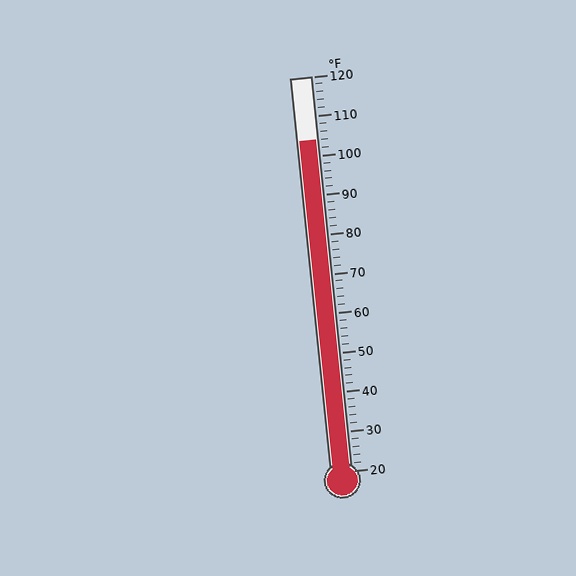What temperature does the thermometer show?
The thermometer shows approximately 104°F.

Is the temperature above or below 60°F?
The temperature is above 60°F.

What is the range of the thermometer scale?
The thermometer scale ranges from 20°F to 120°F.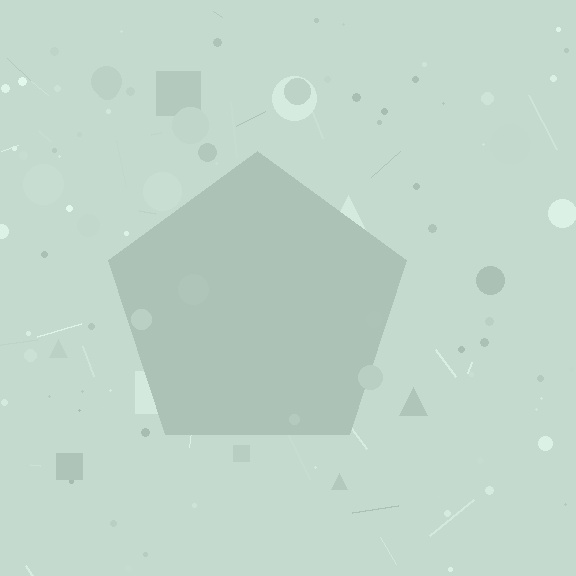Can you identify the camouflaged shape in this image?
The camouflaged shape is a pentagon.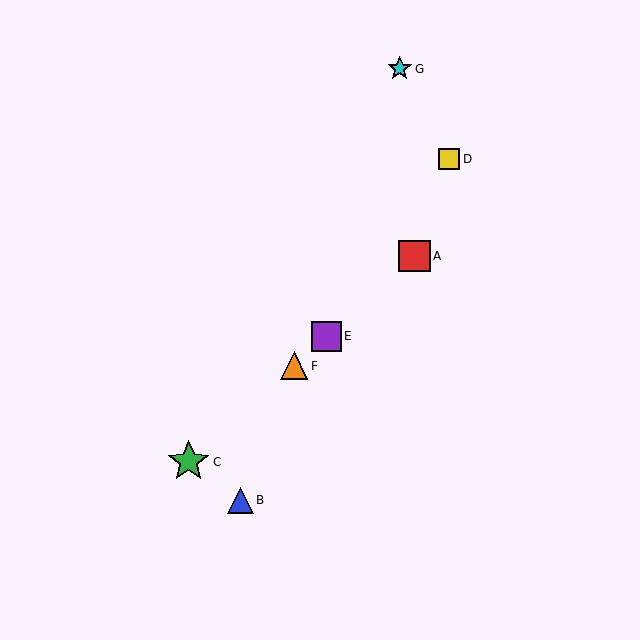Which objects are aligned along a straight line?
Objects A, C, E, F are aligned along a straight line.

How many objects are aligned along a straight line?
4 objects (A, C, E, F) are aligned along a straight line.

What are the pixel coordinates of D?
Object D is at (449, 159).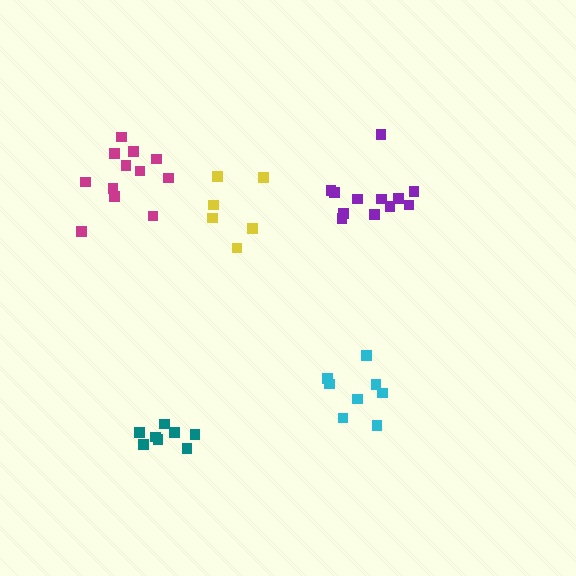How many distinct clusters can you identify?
There are 5 distinct clusters.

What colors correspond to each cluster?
The clusters are colored: cyan, yellow, purple, magenta, teal.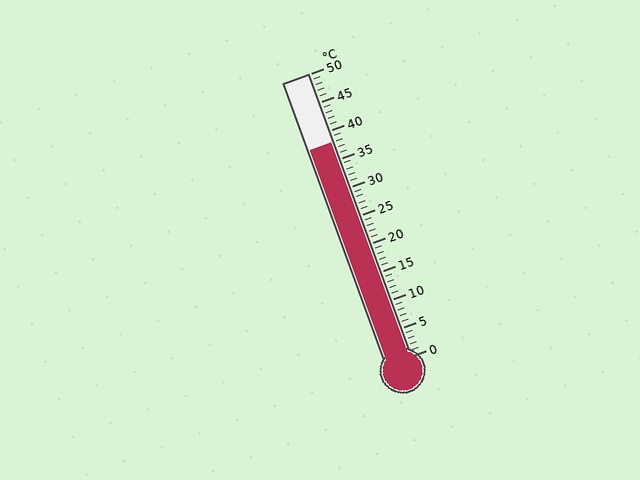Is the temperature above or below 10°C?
The temperature is above 10°C.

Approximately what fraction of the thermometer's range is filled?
The thermometer is filled to approximately 75% of its range.